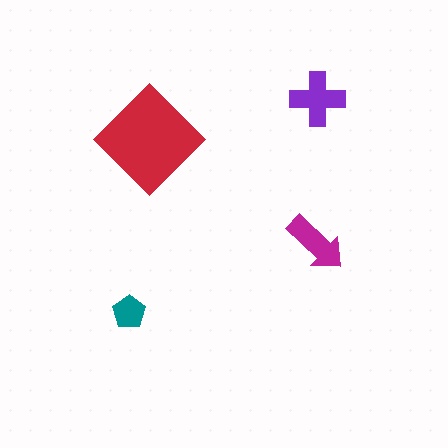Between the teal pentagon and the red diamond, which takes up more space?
The red diamond.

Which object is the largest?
The red diamond.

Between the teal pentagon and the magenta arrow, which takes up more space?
The magenta arrow.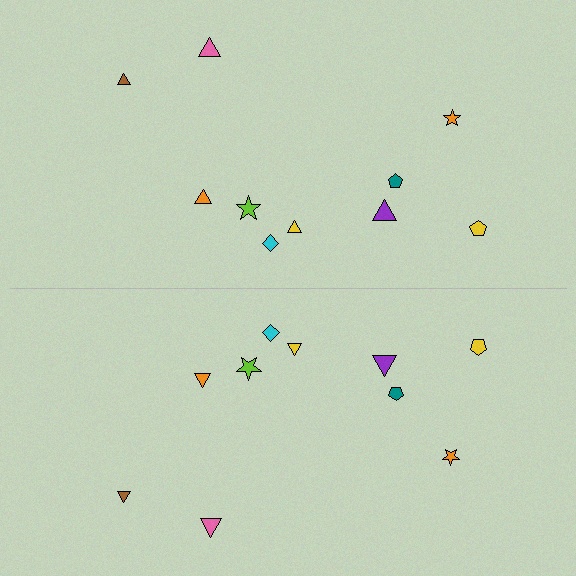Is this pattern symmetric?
Yes, this pattern has bilateral (reflection) symmetry.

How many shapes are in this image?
There are 20 shapes in this image.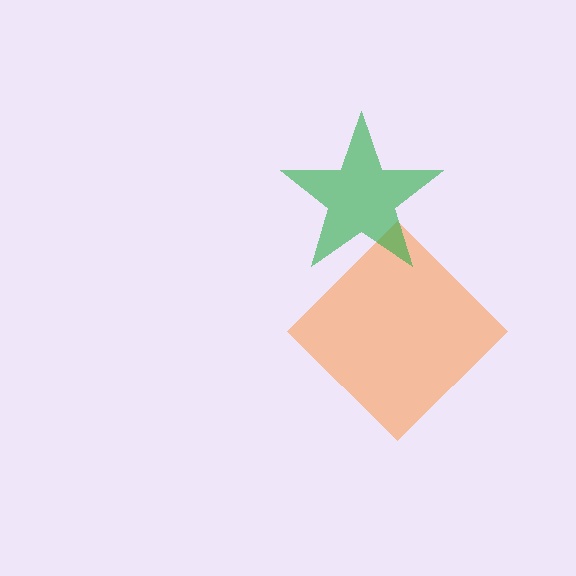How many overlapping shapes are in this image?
There are 2 overlapping shapes in the image.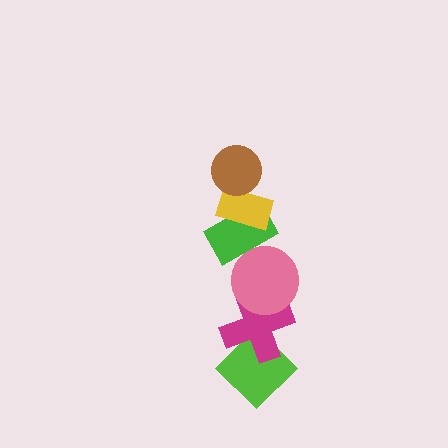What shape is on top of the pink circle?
The green rectangle is on top of the pink circle.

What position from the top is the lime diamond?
The lime diamond is 6th from the top.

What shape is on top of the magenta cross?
The pink circle is on top of the magenta cross.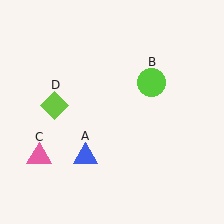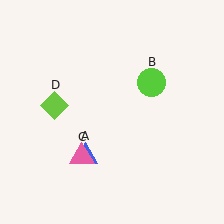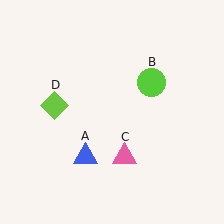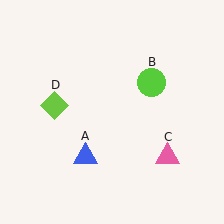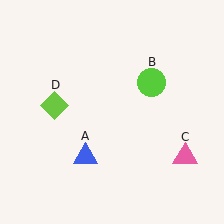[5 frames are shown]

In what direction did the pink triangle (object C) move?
The pink triangle (object C) moved right.